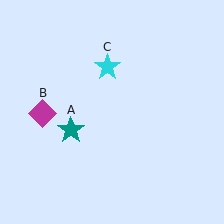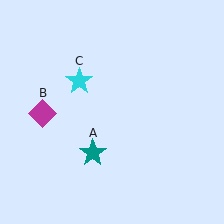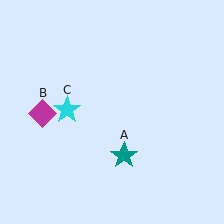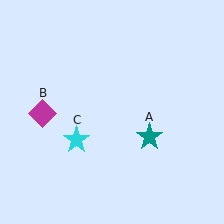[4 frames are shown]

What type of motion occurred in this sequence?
The teal star (object A), cyan star (object C) rotated counterclockwise around the center of the scene.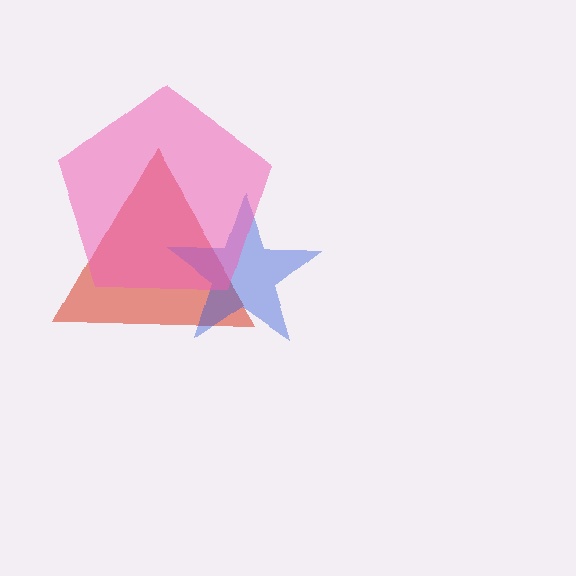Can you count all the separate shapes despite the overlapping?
Yes, there are 3 separate shapes.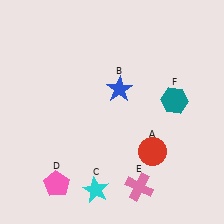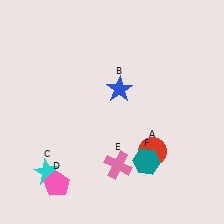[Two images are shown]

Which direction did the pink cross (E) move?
The pink cross (E) moved up.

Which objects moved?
The objects that moved are: the cyan star (C), the pink cross (E), the teal hexagon (F).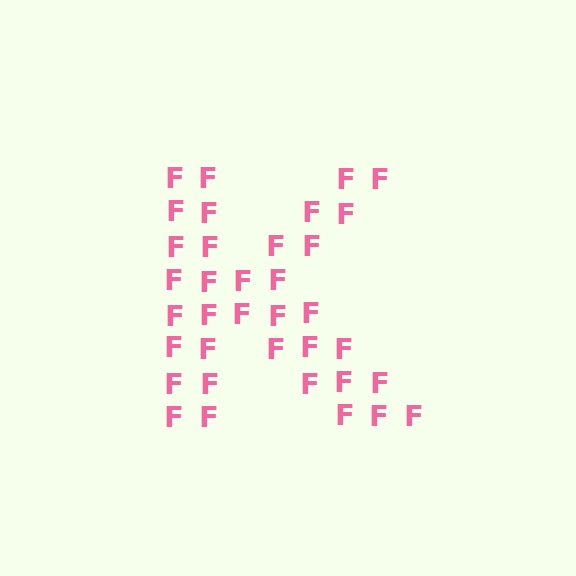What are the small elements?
The small elements are letter F's.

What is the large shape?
The large shape is the letter K.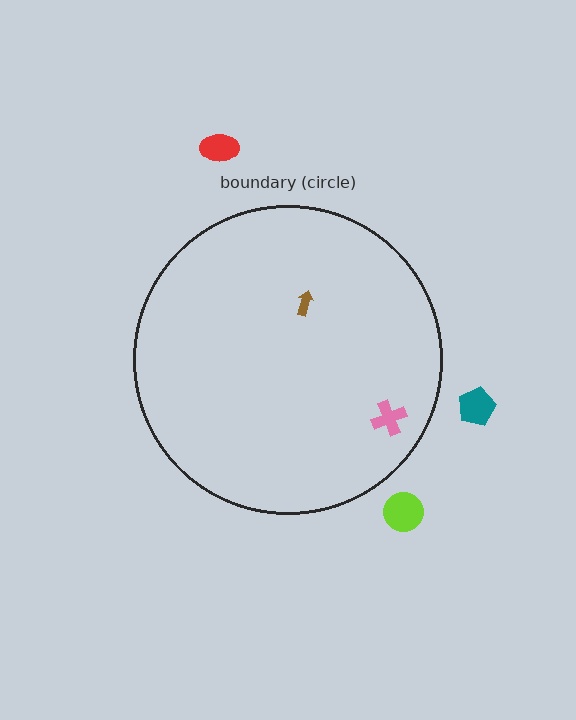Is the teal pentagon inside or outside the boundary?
Outside.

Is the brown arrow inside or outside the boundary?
Inside.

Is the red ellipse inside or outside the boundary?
Outside.